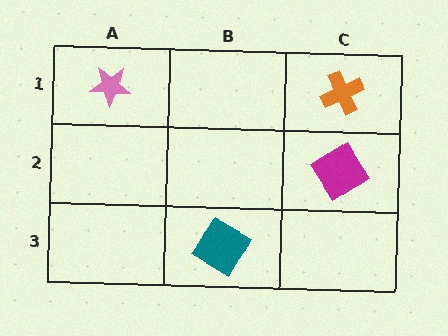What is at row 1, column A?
A pink star.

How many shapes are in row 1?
2 shapes.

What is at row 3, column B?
A teal diamond.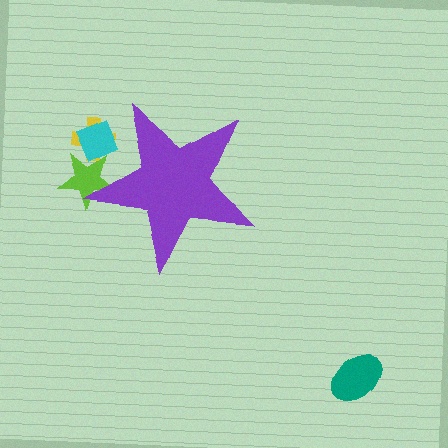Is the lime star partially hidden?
Yes, the lime star is partially hidden behind the purple star.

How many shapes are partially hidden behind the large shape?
3 shapes are partially hidden.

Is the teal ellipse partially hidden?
No, the teal ellipse is fully visible.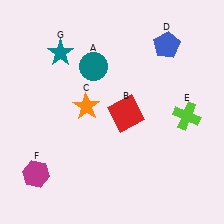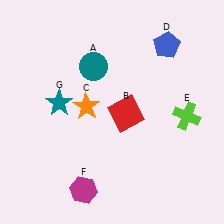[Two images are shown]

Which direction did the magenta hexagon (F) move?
The magenta hexagon (F) moved right.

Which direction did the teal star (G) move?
The teal star (G) moved down.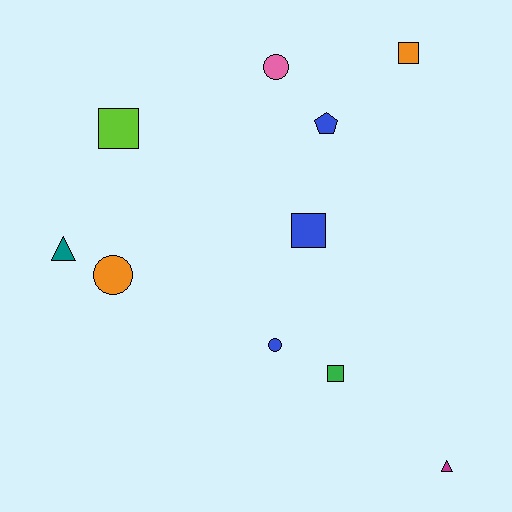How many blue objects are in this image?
There are 3 blue objects.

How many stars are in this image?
There are no stars.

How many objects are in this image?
There are 10 objects.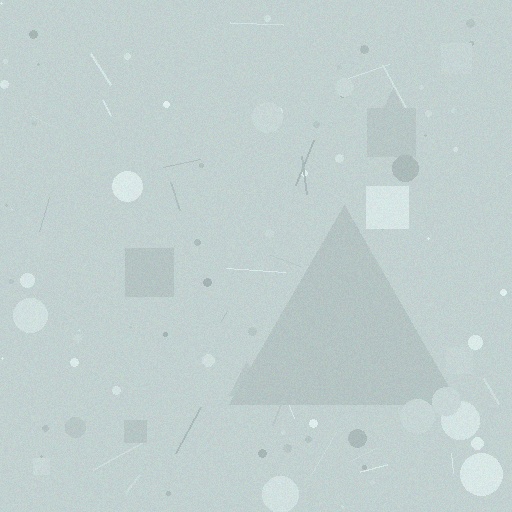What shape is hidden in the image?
A triangle is hidden in the image.